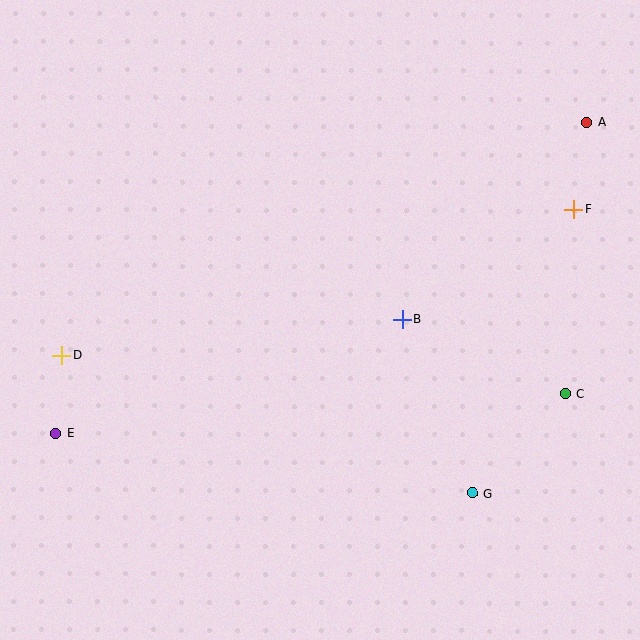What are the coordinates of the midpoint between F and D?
The midpoint between F and D is at (318, 282).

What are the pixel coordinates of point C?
Point C is at (565, 394).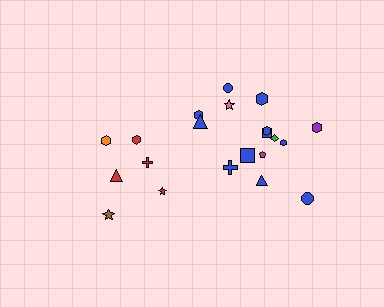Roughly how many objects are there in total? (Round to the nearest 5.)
Roughly 20 objects in total.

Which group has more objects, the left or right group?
The right group.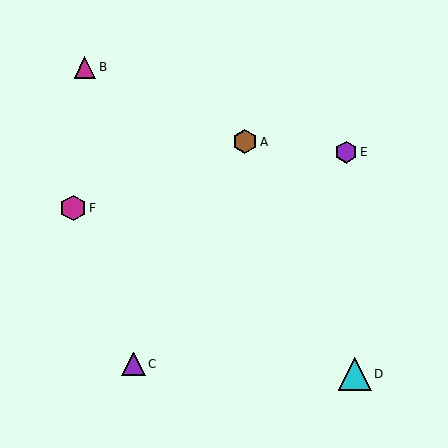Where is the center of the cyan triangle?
The center of the cyan triangle is at (355, 374).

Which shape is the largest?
The cyan triangle (labeled D) is the largest.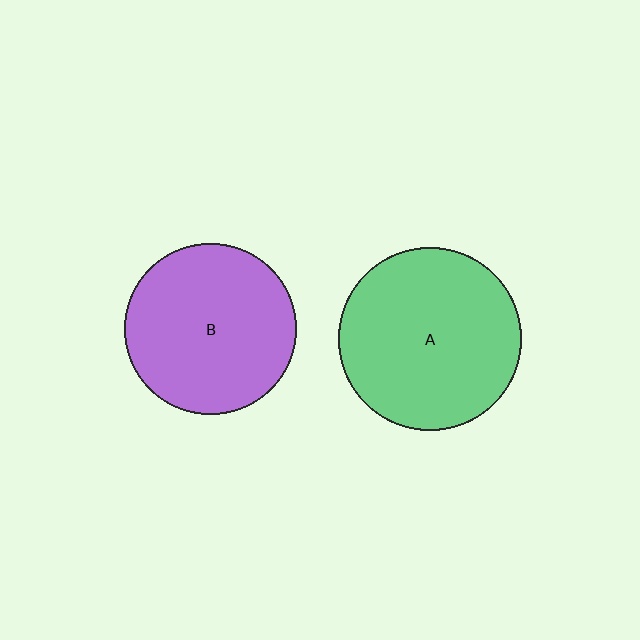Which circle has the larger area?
Circle A (green).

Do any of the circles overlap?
No, none of the circles overlap.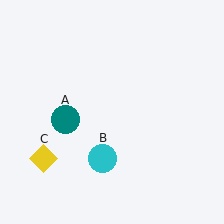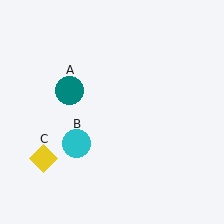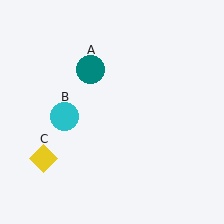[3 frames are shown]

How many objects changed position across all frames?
2 objects changed position: teal circle (object A), cyan circle (object B).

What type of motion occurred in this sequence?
The teal circle (object A), cyan circle (object B) rotated clockwise around the center of the scene.